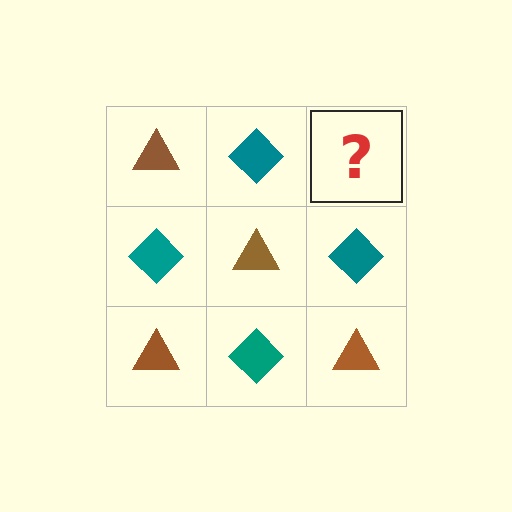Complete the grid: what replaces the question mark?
The question mark should be replaced with a brown triangle.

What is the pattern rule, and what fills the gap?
The rule is that it alternates brown triangle and teal diamond in a checkerboard pattern. The gap should be filled with a brown triangle.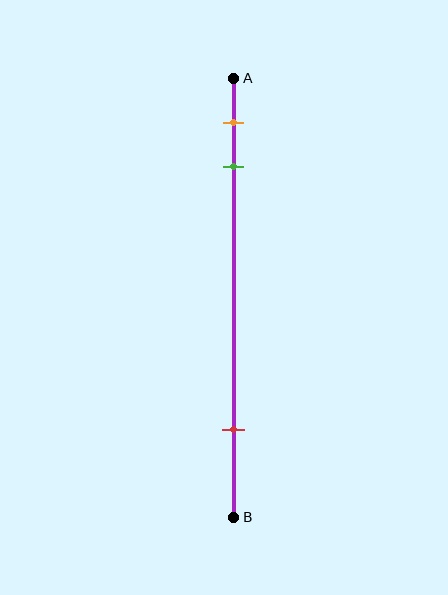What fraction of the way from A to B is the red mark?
The red mark is approximately 80% (0.8) of the way from A to B.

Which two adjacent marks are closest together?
The orange and green marks are the closest adjacent pair.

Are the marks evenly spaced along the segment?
No, the marks are not evenly spaced.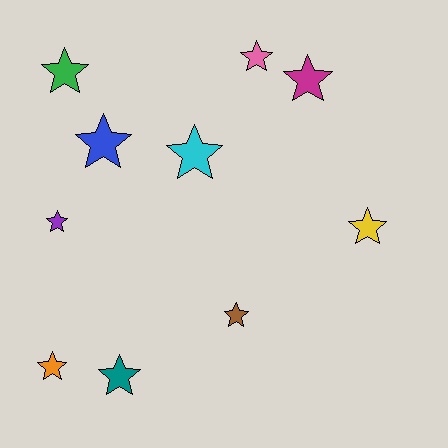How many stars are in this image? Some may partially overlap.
There are 10 stars.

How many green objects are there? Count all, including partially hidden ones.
There is 1 green object.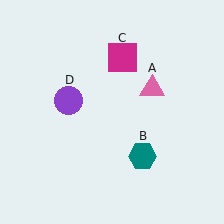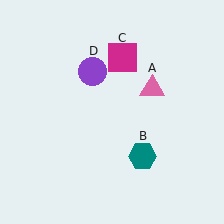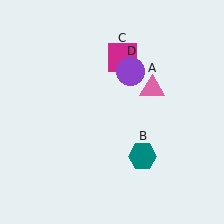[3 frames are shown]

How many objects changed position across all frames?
1 object changed position: purple circle (object D).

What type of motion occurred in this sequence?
The purple circle (object D) rotated clockwise around the center of the scene.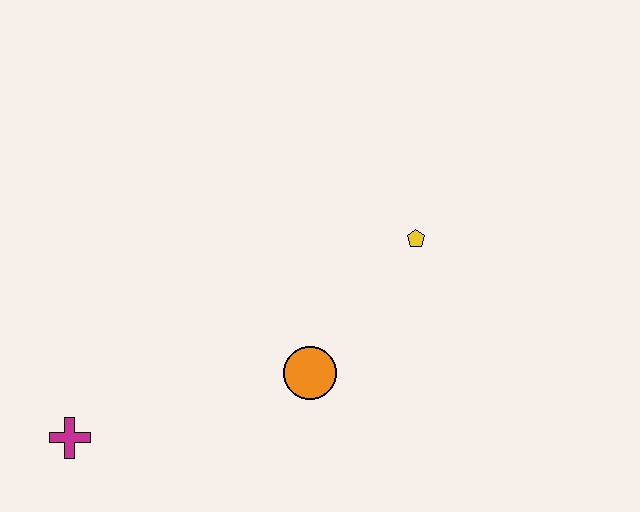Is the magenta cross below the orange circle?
Yes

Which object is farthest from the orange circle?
The magenta cross is farthest from the orange circle.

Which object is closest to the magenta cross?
The orange circle is closest to the magenta cross.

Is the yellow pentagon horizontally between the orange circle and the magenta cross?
No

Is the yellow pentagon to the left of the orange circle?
No